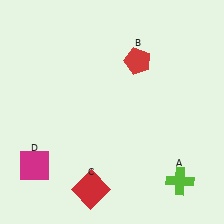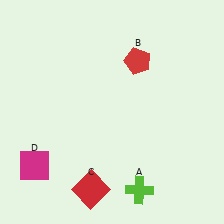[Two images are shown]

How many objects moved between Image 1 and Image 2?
1 object moved between the two images.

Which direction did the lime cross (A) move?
The lime cross (A) moved left.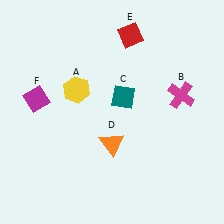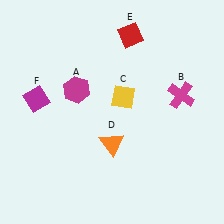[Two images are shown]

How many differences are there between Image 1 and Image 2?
There are 2 differences between the two images.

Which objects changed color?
A changed from yellow to magenta. C changed from teal to yellow.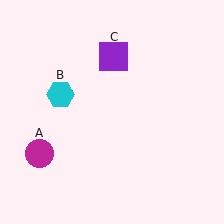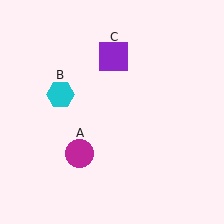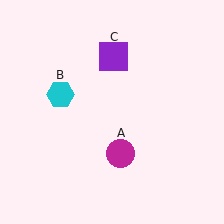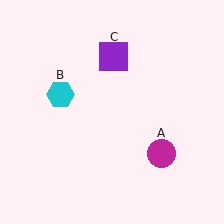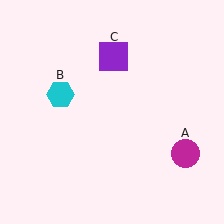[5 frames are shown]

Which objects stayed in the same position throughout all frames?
Cyan hexagon (object B) and purple square (object C) remained stationary.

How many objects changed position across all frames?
1 object changed position: magenta circle (object A).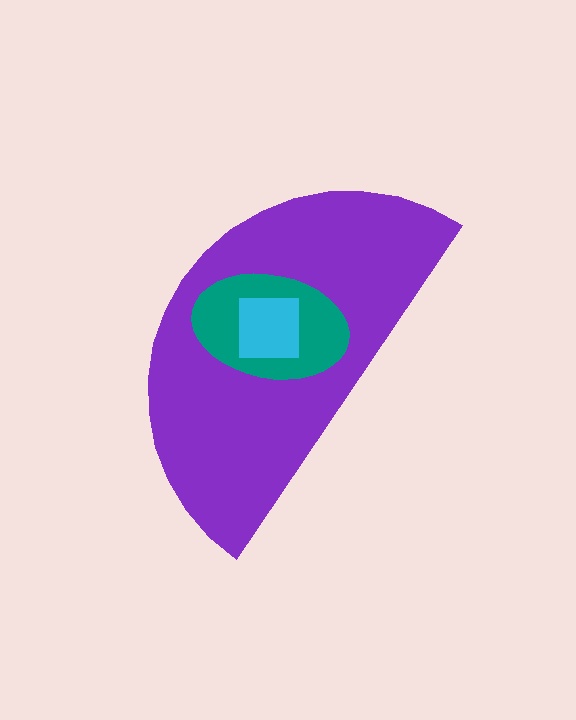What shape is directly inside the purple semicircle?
The teal ellipse.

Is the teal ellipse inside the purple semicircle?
Yes.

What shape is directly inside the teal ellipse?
The cyan square.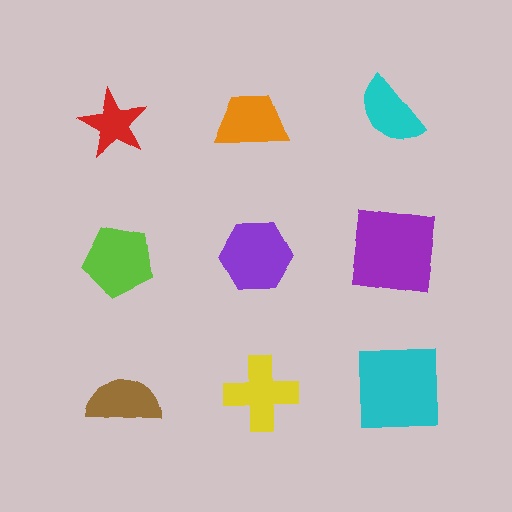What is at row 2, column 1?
A lime pentagon.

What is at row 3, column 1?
A brown semicircle.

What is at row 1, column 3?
A cyan semicircle.